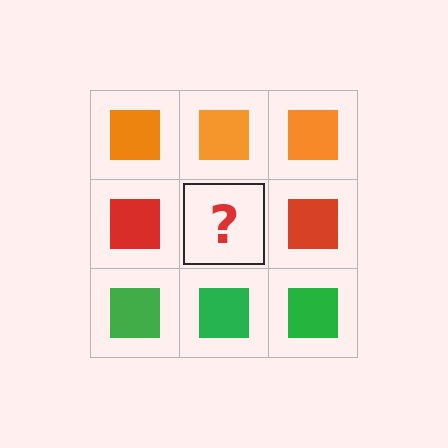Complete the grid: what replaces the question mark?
The question mark should be replaced with a red square.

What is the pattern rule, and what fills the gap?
The rule is that each row has a consistent color. The gap should be filled with a red square.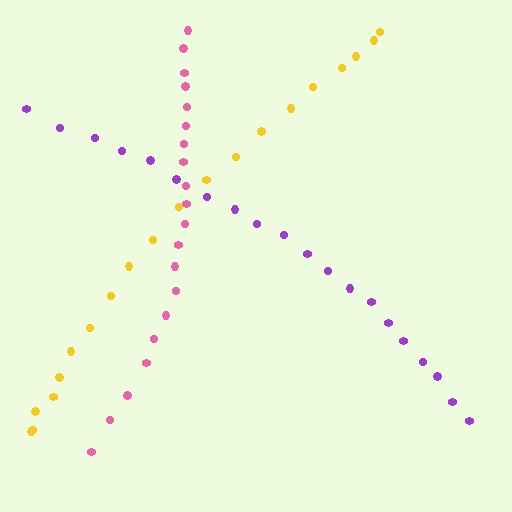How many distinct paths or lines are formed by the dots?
There are 3 distinct paths.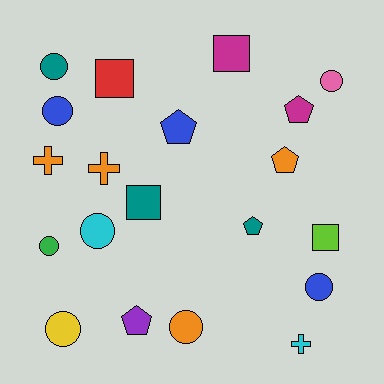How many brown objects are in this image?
There are no brown objects.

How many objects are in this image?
There are 20 objects.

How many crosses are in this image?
There are 3 crosses.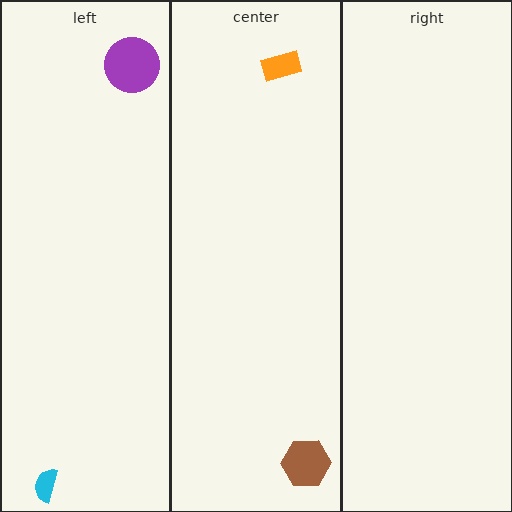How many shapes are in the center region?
2.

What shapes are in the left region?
The cyan semicircle, the purple circle.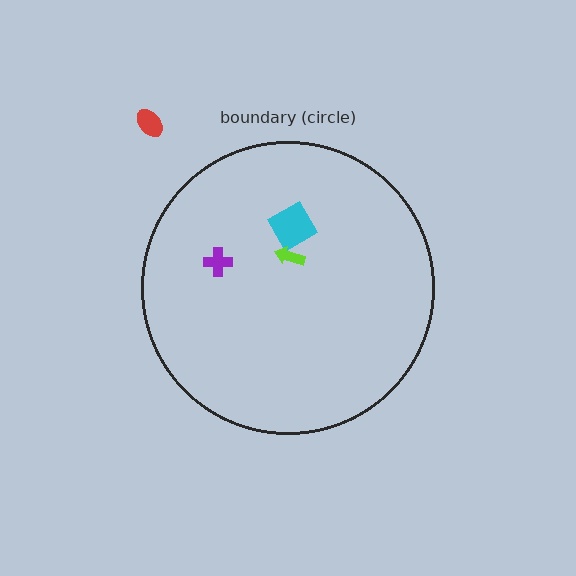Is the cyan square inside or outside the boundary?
Inside.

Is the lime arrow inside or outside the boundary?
Inside.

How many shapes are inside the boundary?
3 inside, 1 outside.